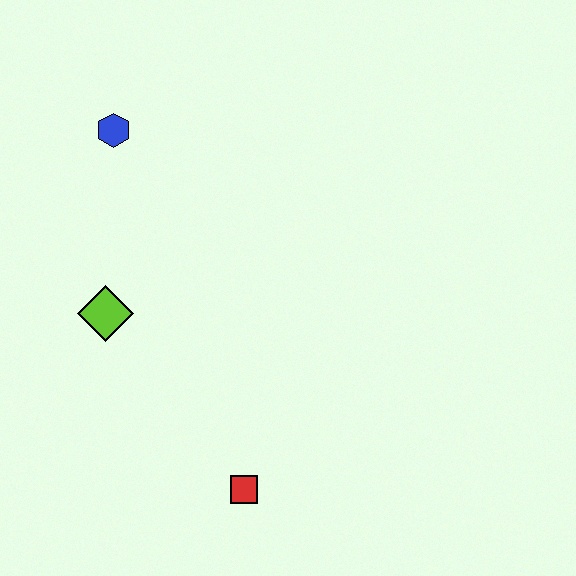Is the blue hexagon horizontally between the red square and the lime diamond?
Yes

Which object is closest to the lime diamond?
The blue hexagon is closest to the lime diamond.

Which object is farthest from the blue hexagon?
The red square is farthest from the blue hexagon.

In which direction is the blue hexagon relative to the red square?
The blue hexagon is above the red square.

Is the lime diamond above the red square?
Yes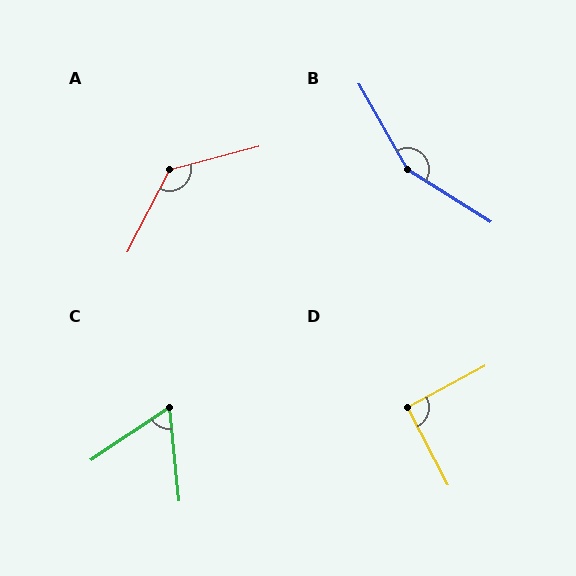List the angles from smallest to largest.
C (62°), D (91°), A (132°), B (152°).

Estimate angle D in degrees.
Approximately 91 degrees.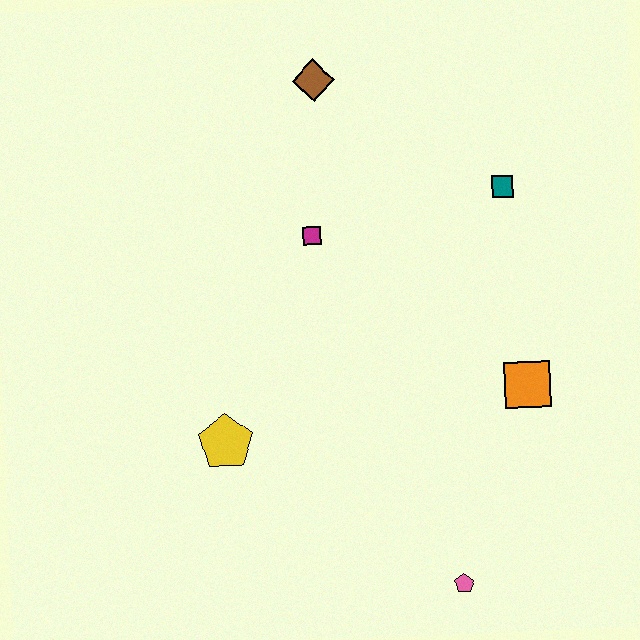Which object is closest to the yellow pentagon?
The magenta square is closest to the yellow pentagon.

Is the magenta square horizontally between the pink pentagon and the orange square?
No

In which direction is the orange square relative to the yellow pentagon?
The orange square is to the right of the yellow pentagon.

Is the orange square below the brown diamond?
Yes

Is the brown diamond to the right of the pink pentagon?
No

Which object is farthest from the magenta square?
The pink pentagon is farthest from the magenta square.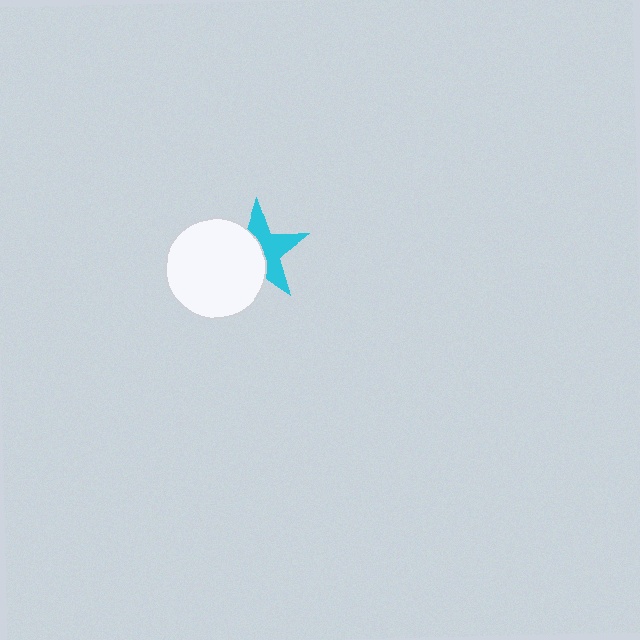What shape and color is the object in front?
The object in front is a white circle.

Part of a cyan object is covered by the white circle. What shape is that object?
It is a star.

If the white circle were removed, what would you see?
You would see the complete cyan star.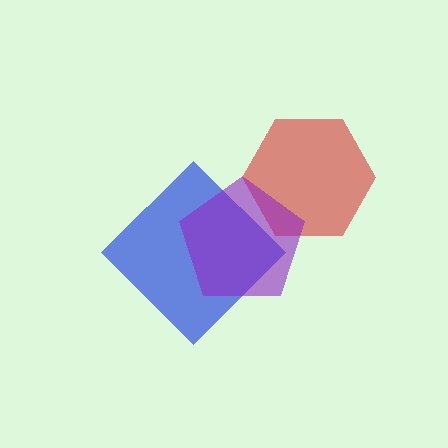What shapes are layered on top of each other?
The layered shapes are: a blue diamond, a red hexagon, a purple pentagon.